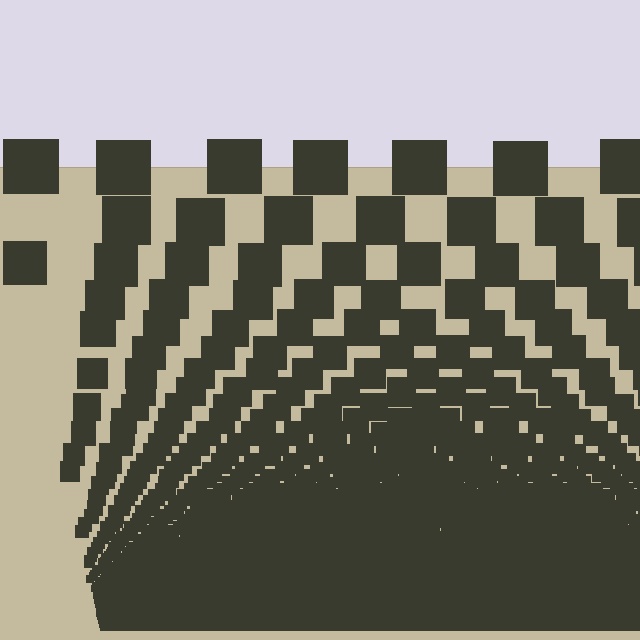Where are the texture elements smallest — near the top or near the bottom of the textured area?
Near the bottom.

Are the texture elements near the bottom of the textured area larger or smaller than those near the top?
Smaller. The gradient is inverted — elements near the bottom are smaller and denser.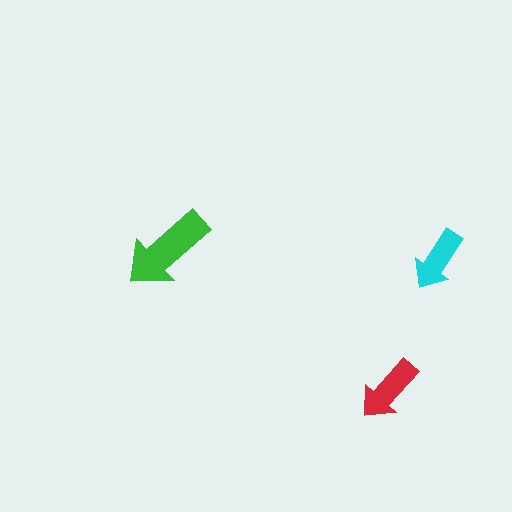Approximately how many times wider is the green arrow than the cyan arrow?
About 1.5 times wider.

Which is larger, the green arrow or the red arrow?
The green one.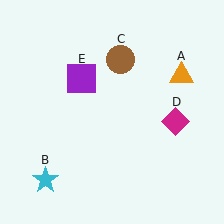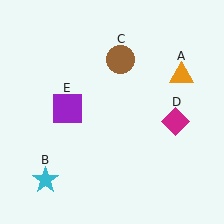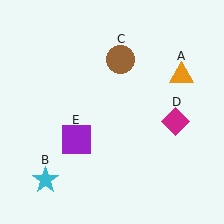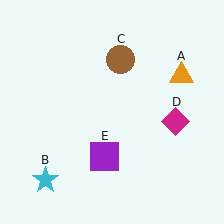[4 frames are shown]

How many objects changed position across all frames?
1 object changed position: purple square (object E).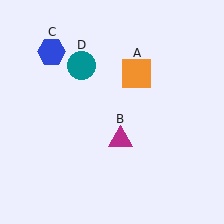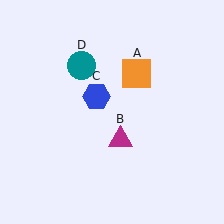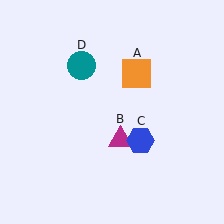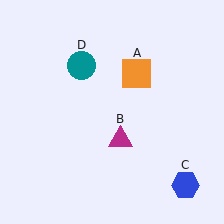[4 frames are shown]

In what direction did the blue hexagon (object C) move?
The blue hexagon (object C) moved down and to the right.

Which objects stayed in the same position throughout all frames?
Orange square (object A) and magenta triangle (object B) and teal circle (object D) remained stationary.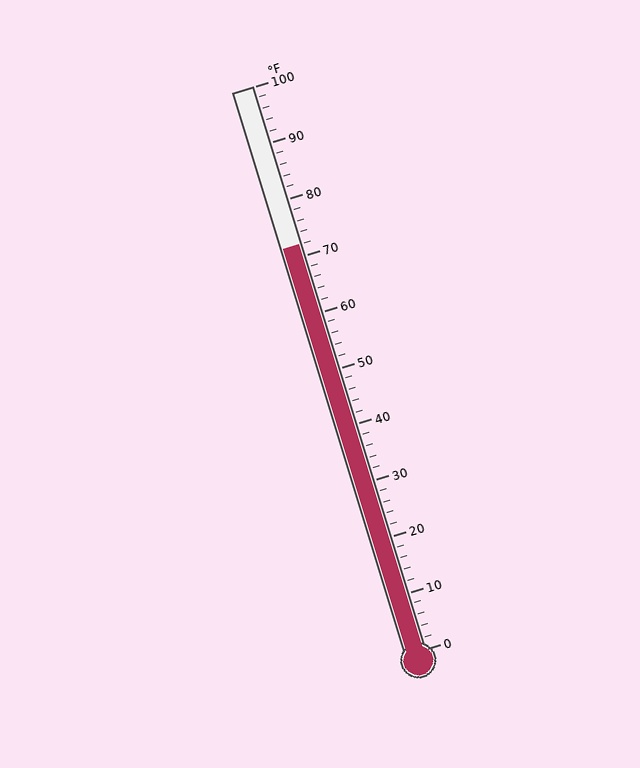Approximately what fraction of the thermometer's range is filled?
The thermometer is filled to approximately 70% of its range.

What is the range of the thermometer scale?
The thermometer scale ranges from 0°F to 100°F.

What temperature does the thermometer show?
The thermometer shows approximately 72°F.